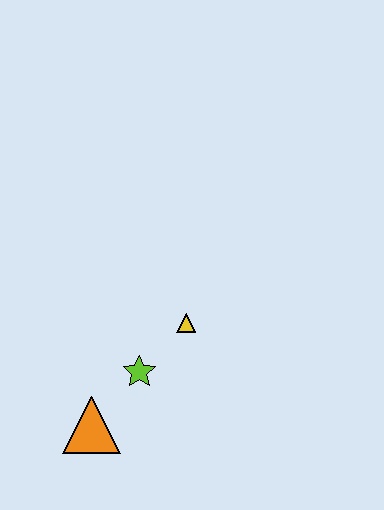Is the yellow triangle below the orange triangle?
No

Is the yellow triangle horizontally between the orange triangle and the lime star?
No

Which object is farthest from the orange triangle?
The yellow triangle is farthest from the orange triangle.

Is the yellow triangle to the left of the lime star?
No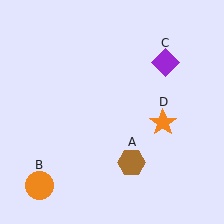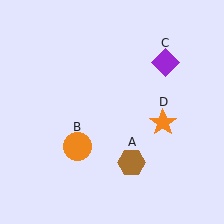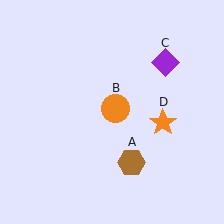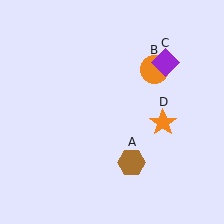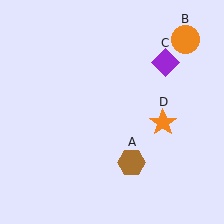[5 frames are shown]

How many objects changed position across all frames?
1 object changed position: orange circle (object B).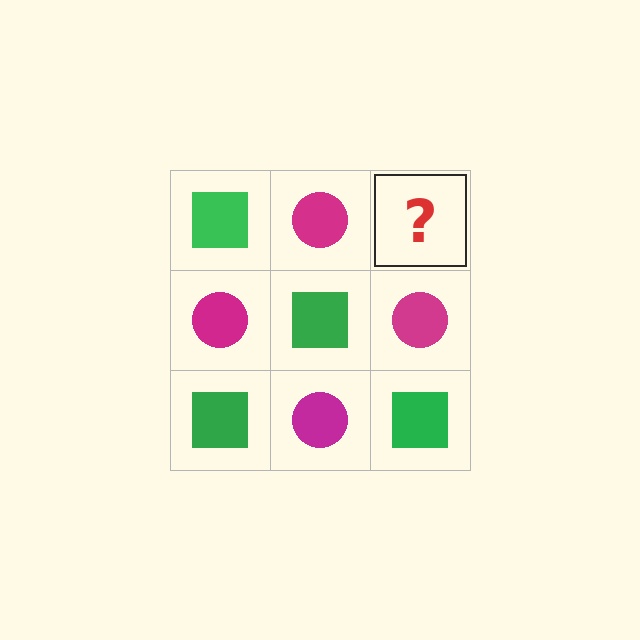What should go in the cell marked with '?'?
The missing cell should contain a green square.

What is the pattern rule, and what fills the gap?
The rule is that it alternates green square and magenta circle in a checkerboard pattern. The gap should be filled with a green square.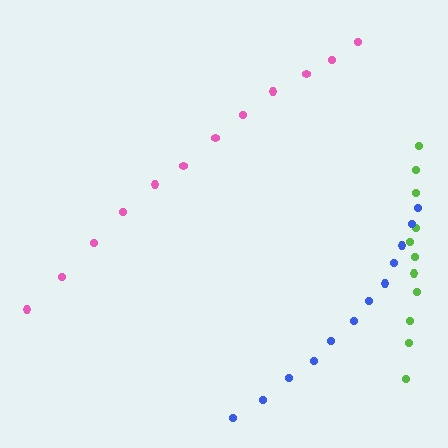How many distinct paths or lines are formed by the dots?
There are 3 distinct paths.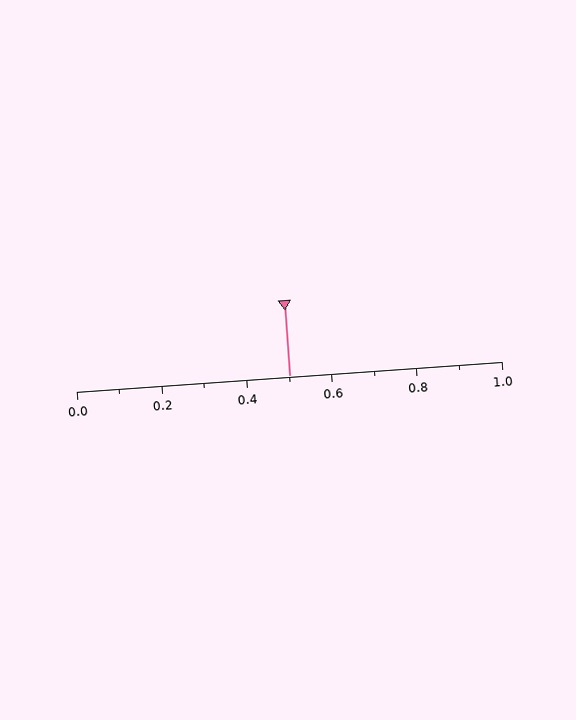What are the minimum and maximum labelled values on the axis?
The axis runs from 0.0 to 1.0.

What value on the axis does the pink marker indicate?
The marker indicates approximately 0.5.